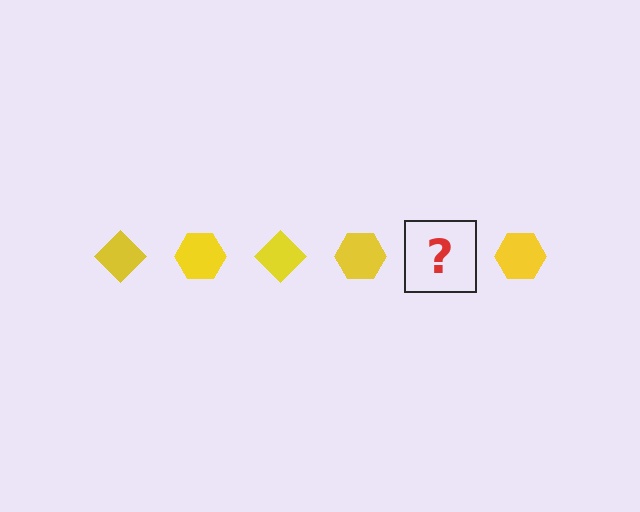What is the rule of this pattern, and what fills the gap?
The rule is that the pattern cycles through diamond, hexagon shapes in yellow. The gap should be filled with a yellow diamond.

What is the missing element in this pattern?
The missing element is a yellow diamond.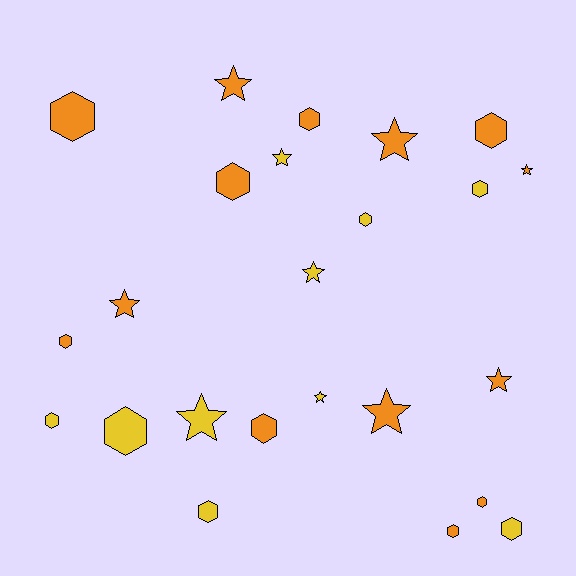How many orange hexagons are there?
There are 8 orange hexagons.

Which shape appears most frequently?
Hexagon, with 14 objects.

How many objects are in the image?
There are 24 objects.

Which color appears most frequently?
Orange, with 14 objects.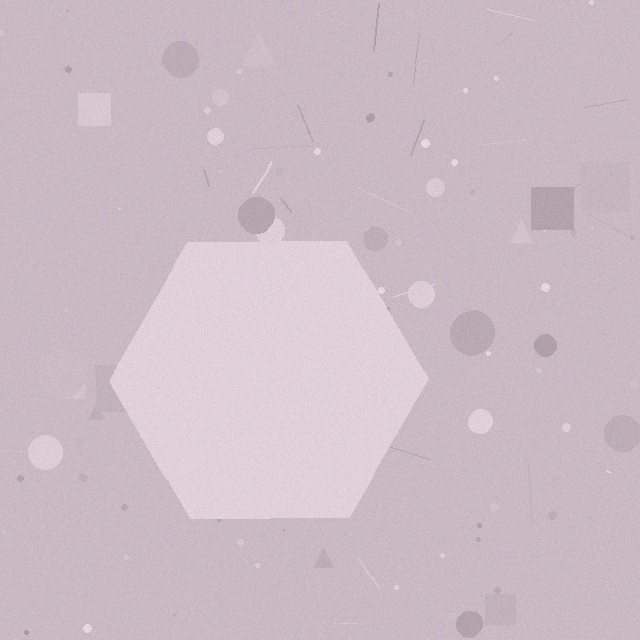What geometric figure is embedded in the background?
A hexagon is embedded in the background.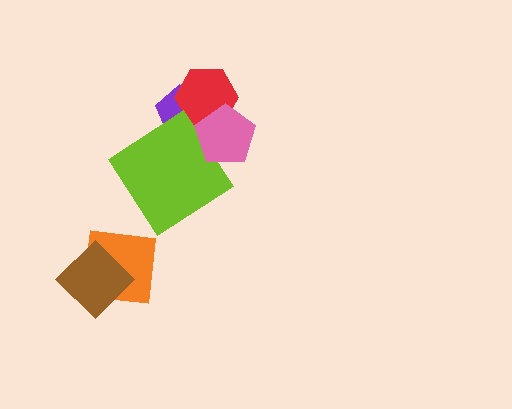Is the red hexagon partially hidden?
Yes, it is partially covered by another shape.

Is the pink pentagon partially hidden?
No, no other shape covers it.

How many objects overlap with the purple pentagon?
3 objects overlap with the purple pentagon.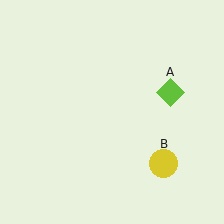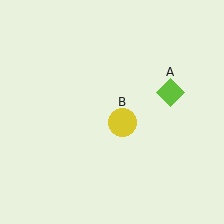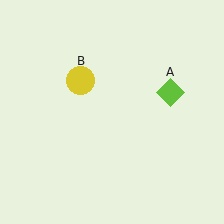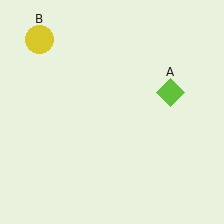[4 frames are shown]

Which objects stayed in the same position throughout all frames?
Lime diamond (object A) remained stationary.